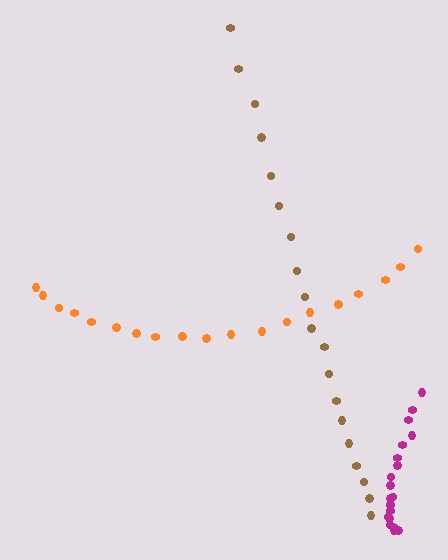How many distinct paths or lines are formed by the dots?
There are 3 distinct paths.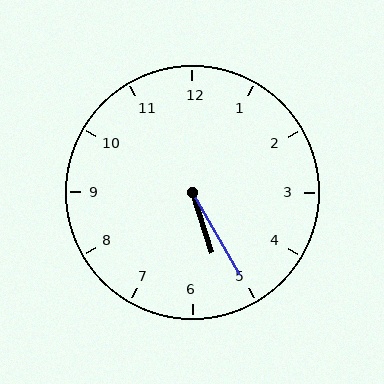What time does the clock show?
5:25.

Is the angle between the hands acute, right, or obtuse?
It is acute.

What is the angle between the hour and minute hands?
Approximately 12 degrees.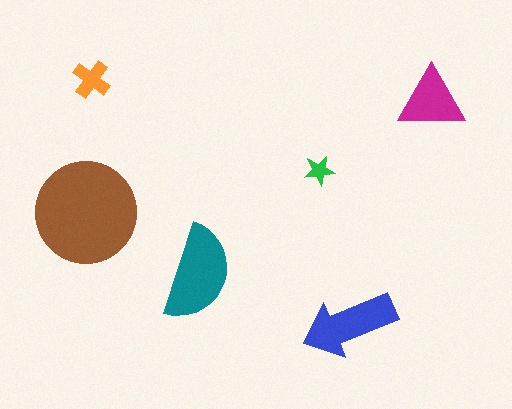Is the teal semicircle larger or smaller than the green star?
Larger.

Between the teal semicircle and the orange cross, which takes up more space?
The teal semicircle.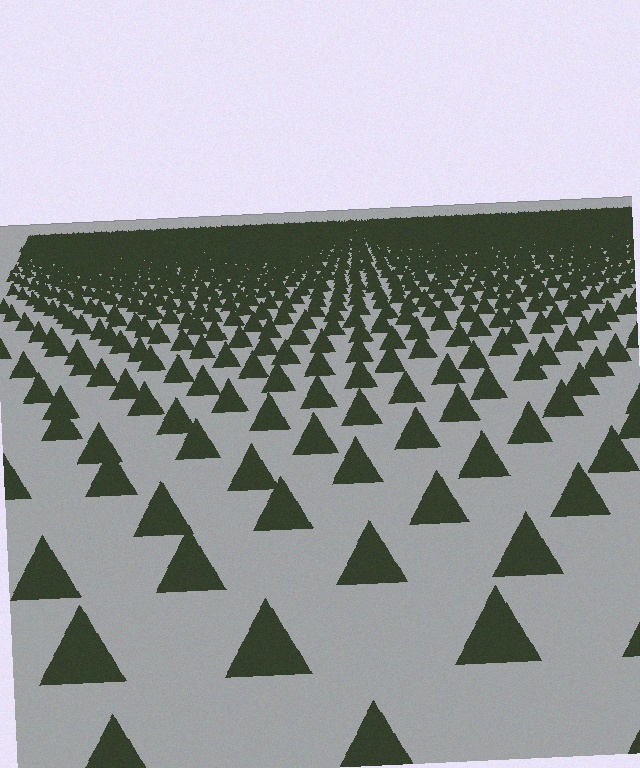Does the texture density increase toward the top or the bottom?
Density increases toward the top.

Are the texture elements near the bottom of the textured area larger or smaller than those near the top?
Larger. Near the bottom, elements are closer to the viewer and appear at a bigger on-screen size.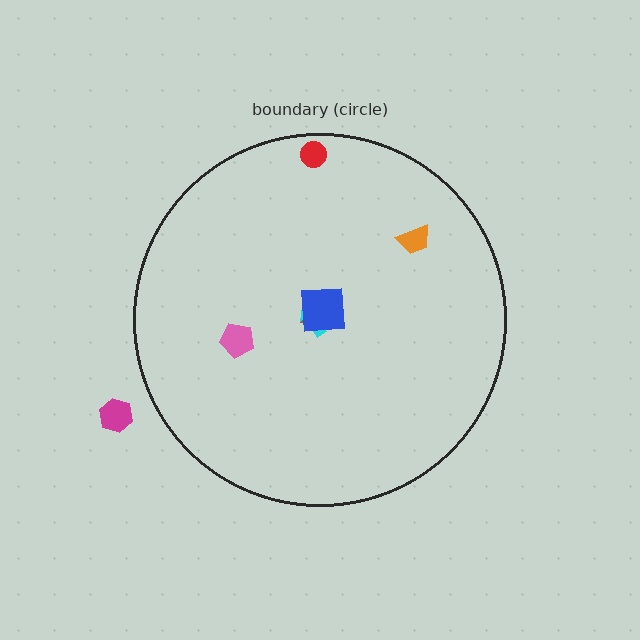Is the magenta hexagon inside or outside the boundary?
Outside.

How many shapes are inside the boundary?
6 inside, 1 outside.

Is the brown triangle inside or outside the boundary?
Inside.